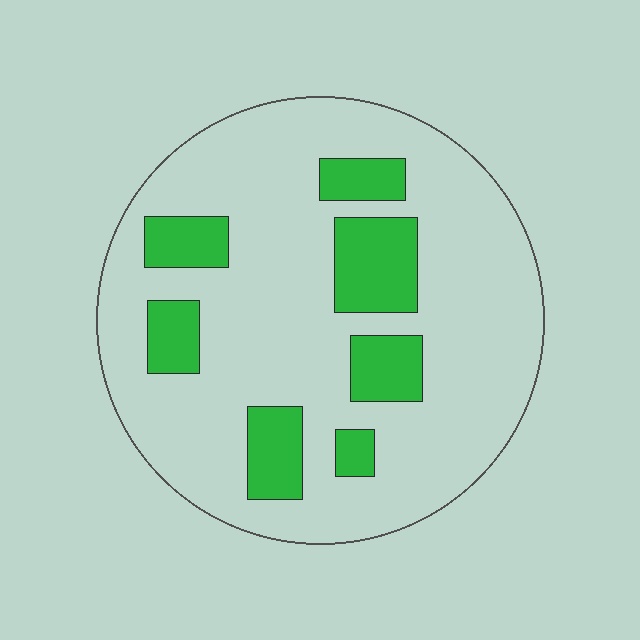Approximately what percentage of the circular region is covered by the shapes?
Approximately 20%.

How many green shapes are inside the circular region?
7.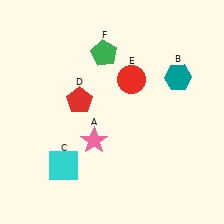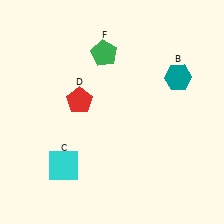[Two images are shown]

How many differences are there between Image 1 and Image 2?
There are 2 differences between the two images.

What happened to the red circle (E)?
The red circle (E) was removed in Image 2. It was in the top-right area of Image 1.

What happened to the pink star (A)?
The pink star (A) was removed in Image 2. It was in the bottom-left area of Image 1.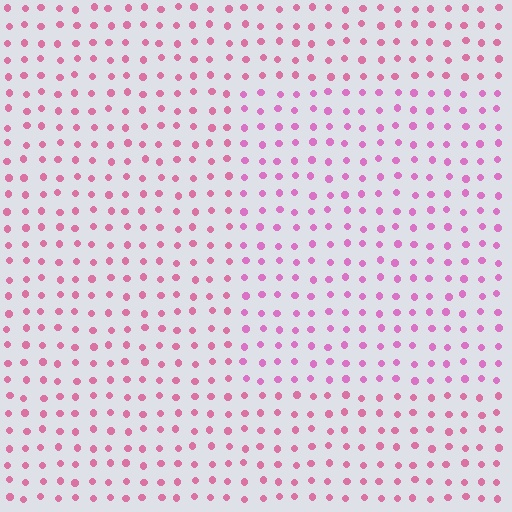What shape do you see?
I see a rectangle.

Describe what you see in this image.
The image is filled with small pink elements in a uniform arrangement. A rectangle-shaped region is visible where the elements are tinted to a slightly different hue, forming a subtle color boundary.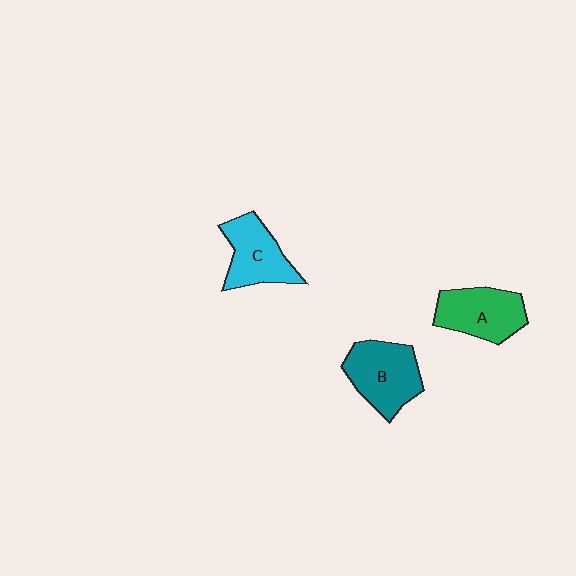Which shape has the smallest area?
Shape C (cyan).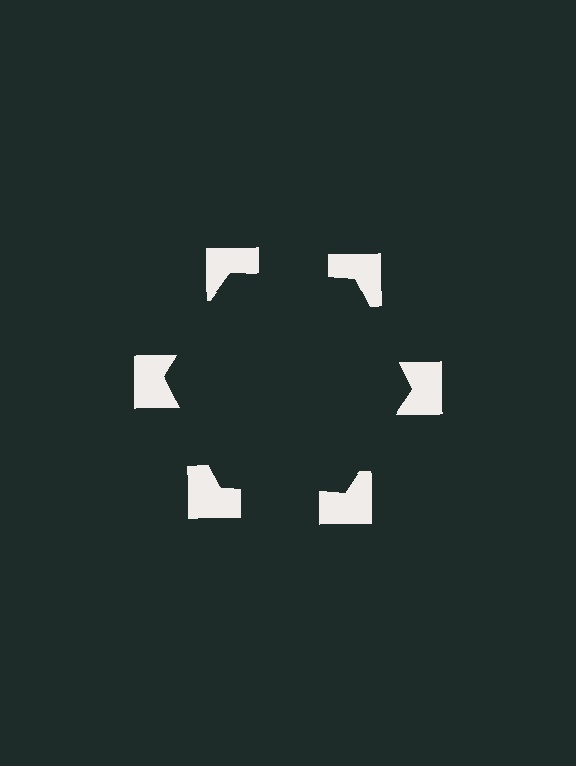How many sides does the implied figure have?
6 sides.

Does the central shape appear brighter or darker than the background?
It typically appears slightly darker than the background, even though no actual brightness change is drawn.